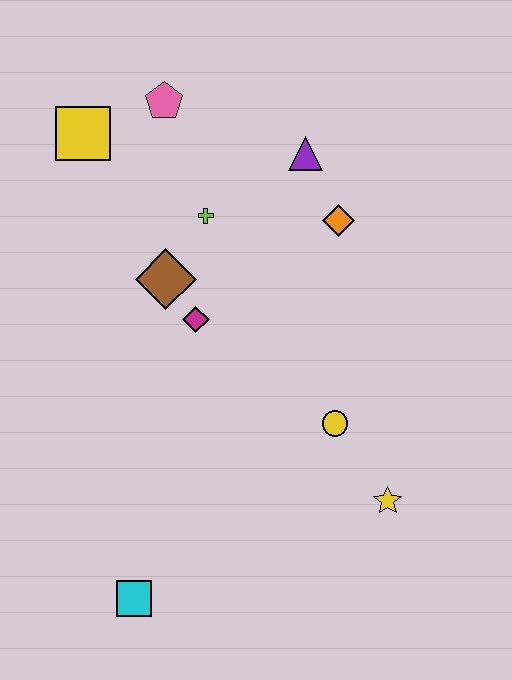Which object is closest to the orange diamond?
The purple triangle is closest to the orange diamond.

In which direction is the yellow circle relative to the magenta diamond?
The yellow circle is to the right of the magenta diamond.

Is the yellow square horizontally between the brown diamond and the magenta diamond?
No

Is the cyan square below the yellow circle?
Yes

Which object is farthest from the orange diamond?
The cyan square is farthest from the orange diamond.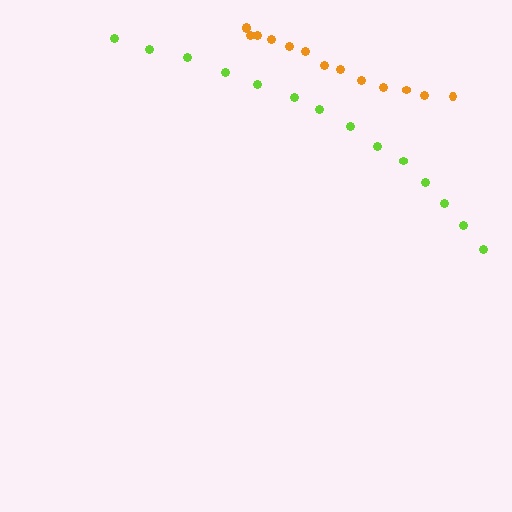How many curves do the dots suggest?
There are 2 distinct paths.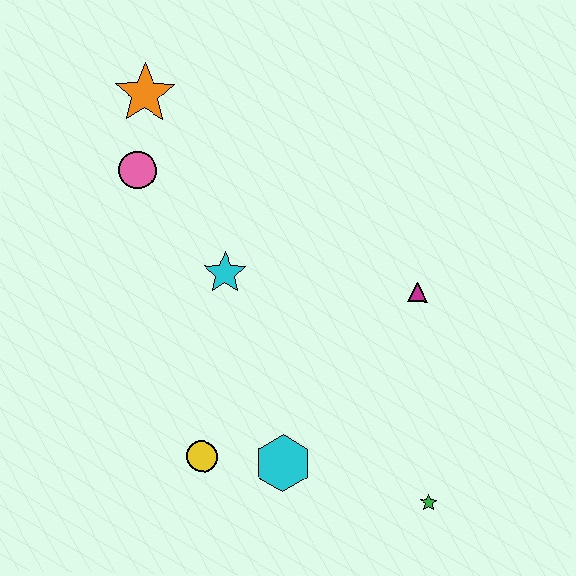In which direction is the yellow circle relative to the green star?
The yellow circle is to the left of the green star.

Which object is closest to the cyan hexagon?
The yellow circle is closest to the cyan hexagon.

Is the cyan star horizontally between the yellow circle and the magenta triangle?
Yes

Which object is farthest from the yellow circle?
The orange star is farthest from the yellow circle.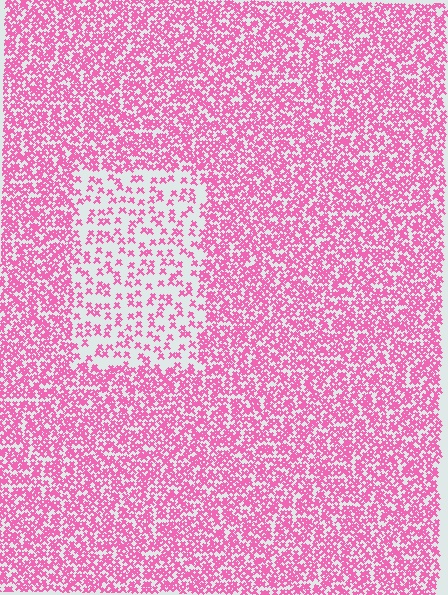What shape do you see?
I see a rectangle.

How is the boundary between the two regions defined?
The boundary is defined by a change in element density (approximately 2.5x ratio). All elements are the same color, size, and shape.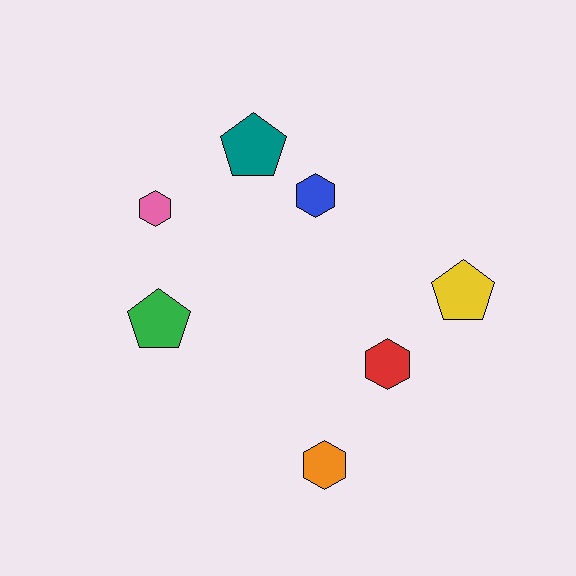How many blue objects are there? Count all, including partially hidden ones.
There is 1 blue object.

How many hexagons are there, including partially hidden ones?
There are 4 hexagons.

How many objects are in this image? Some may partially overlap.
There are 7 objects.